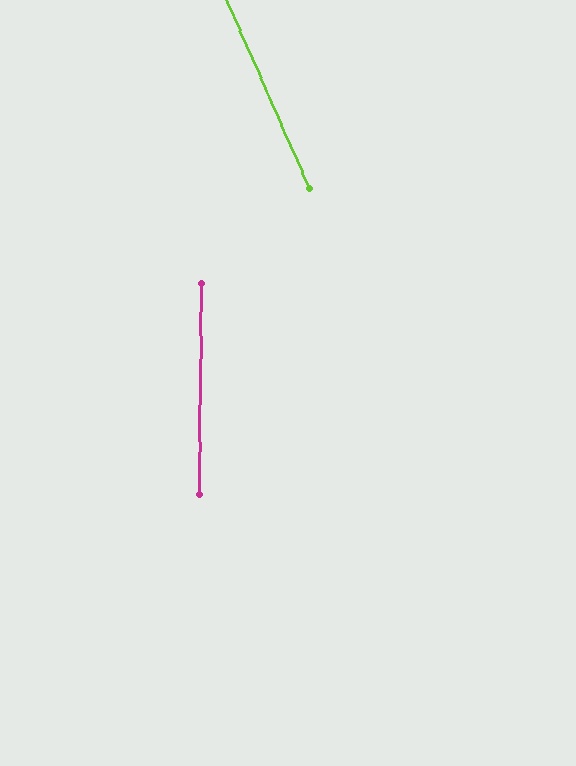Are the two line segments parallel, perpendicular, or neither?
Neither parallel nor perpendicular — they differ by about 24°.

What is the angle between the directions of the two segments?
Approximately 24 degrees.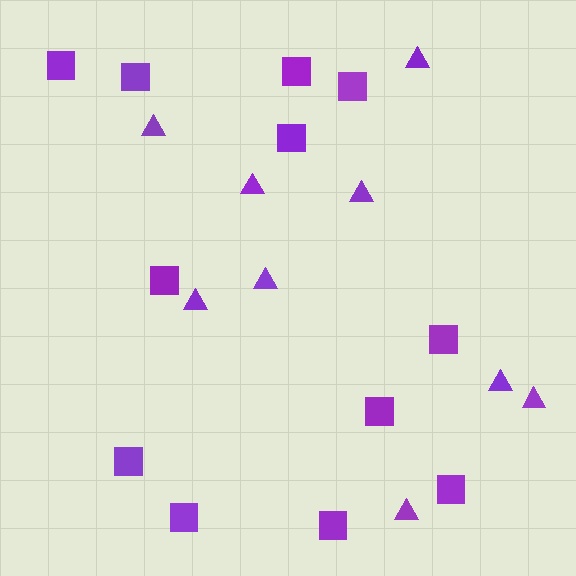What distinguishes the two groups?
There are 2 groups: one group of squares (12) and one group of triangles (9).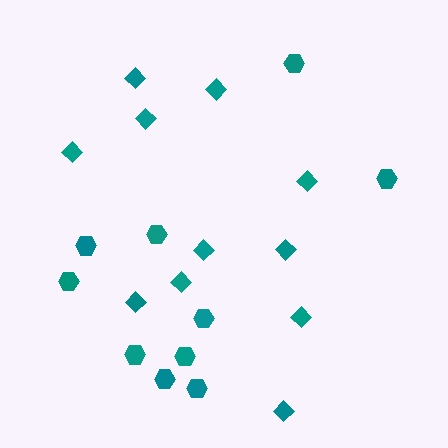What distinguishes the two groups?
There are 2 groups: one group of diamonds (11) and one group of hexagons (10).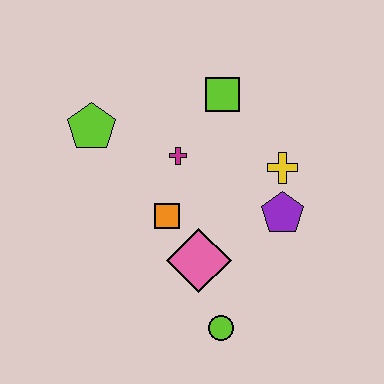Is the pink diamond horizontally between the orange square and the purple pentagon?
Yes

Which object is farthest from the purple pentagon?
The lime pentagon is farthest from the purple pentagon.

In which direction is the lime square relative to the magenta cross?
The lime square is above the magenta cross.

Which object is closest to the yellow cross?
The purple pentagon is closest to the yellow cross.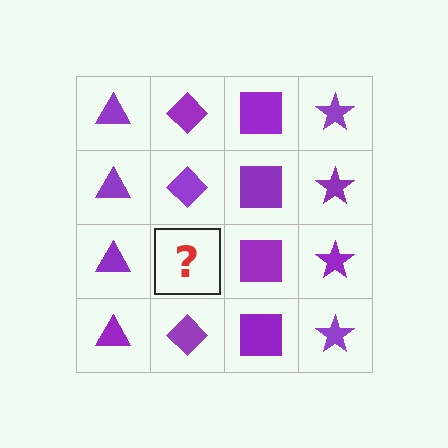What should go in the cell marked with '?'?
The missing cell should contain a purple diamond.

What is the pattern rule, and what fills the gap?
The rule is that each column has a consistent shape. The gap should be filled with a purple diamond.